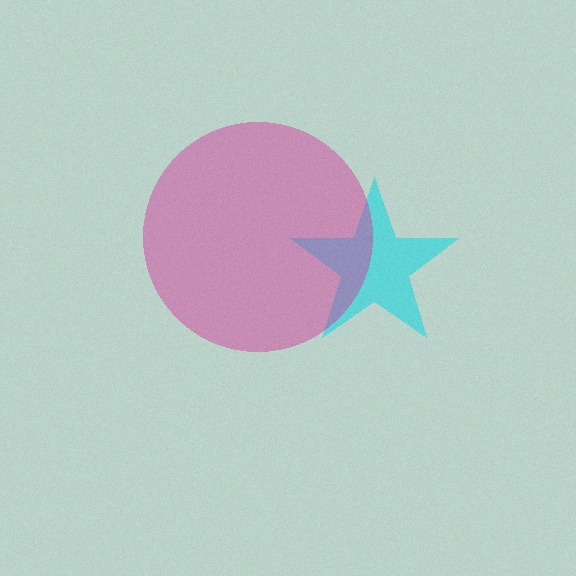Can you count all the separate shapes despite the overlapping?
Yes, there are 2 separate shapes.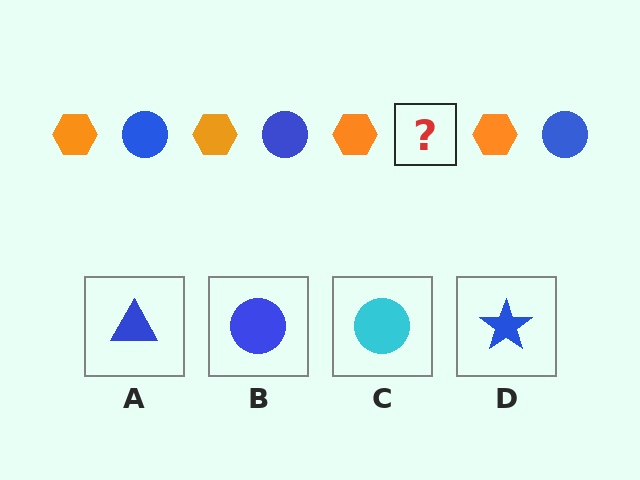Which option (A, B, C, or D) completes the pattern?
B.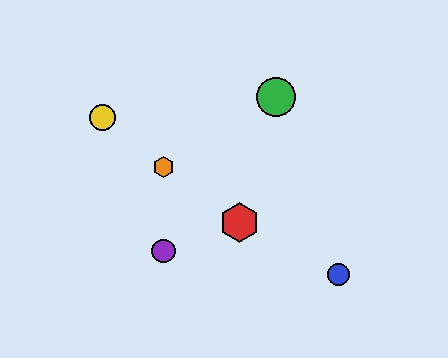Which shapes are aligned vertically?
The purple circle, the orange hexagon are aligned vertically.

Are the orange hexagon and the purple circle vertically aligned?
Yes, both are at x≈164.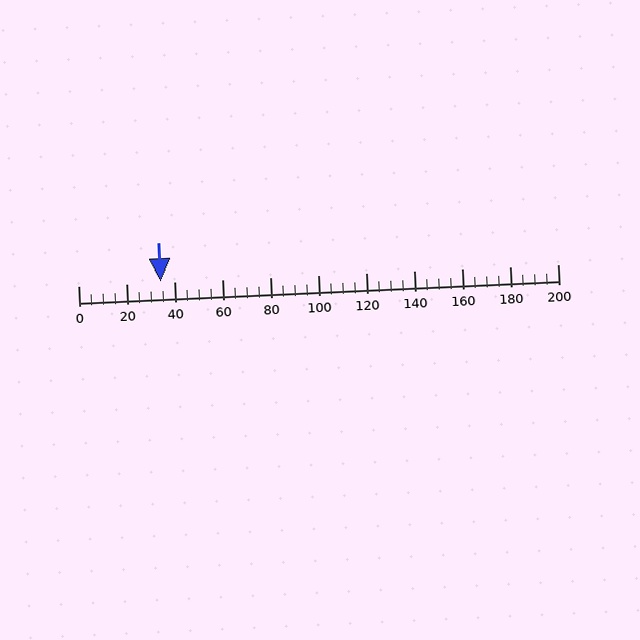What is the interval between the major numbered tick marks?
The major tick marks are spaced 20 units apart.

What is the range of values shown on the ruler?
The ruler shows values from 0 to 200.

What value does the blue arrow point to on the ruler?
The blue arrow points to approximately 34.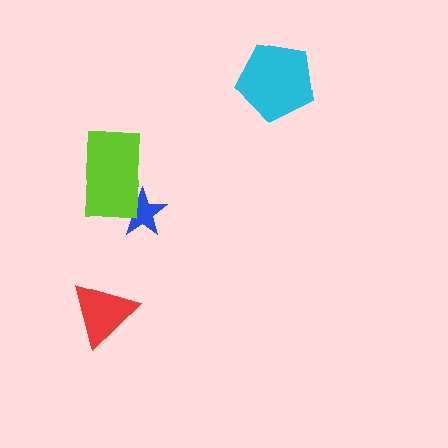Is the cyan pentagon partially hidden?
No, no other shape covers it.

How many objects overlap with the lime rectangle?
1 object overlaps with the lime rectangle.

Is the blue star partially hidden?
Yes, it is partially covered by another shape.